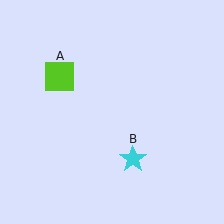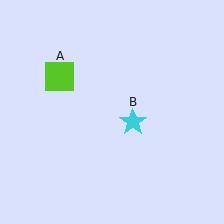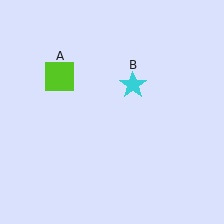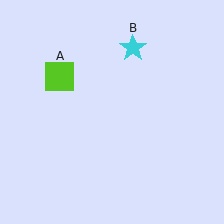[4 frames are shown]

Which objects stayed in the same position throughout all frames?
Lime square (object A) remained stationary.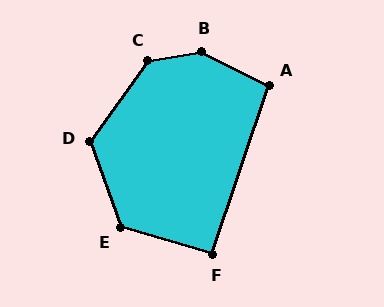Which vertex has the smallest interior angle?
F, at approximately 92 degrees.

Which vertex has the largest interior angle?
B, at approximately 143 degrees.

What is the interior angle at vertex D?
Approximately 125 degrees (obtuse).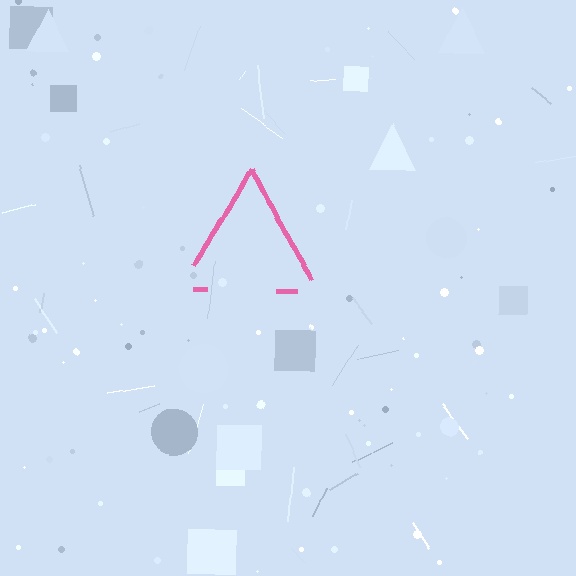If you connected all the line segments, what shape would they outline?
They would outline a triangle.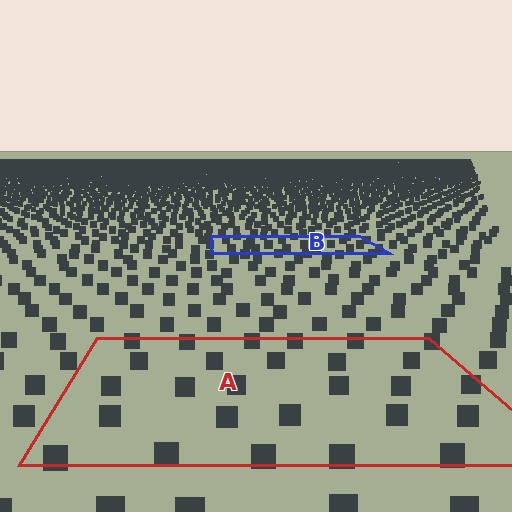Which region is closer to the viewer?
Region A is closer. The texture elements there are larger and more spread out.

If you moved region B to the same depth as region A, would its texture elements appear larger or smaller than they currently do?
They would appear larger. At a closer depth, the same texture elements are projected at a bigger on-screen size.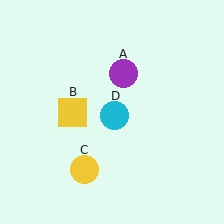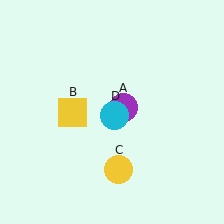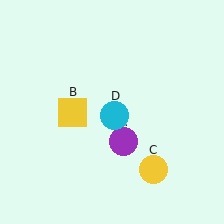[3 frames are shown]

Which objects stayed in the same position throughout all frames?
Yellow square (object B) and cyan circle (object D) remained stationary.